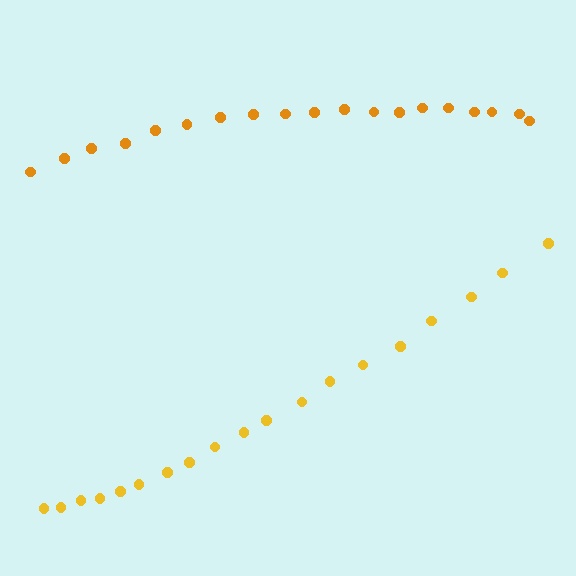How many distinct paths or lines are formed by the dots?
There are 2 distinct paths.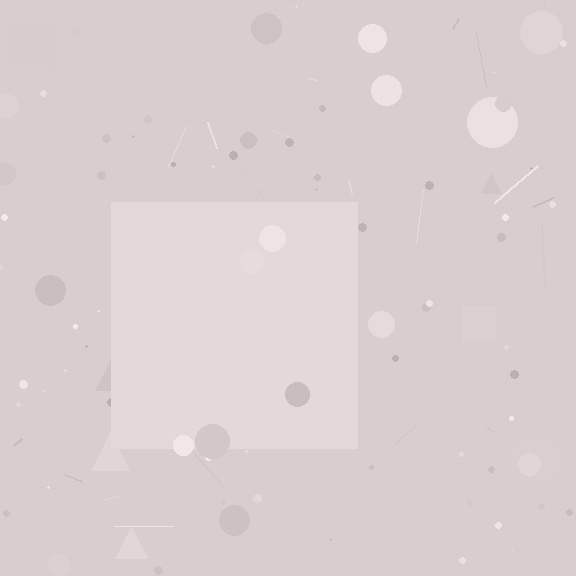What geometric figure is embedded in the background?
A square is embedded in the background.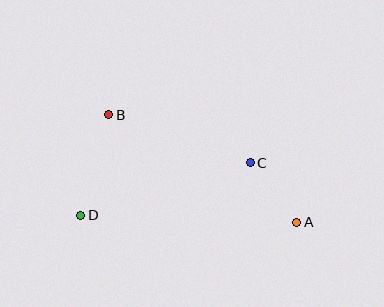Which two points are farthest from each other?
Points A and B are farthest from each other.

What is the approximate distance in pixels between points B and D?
The distance between B and D is approximately 104 pixels.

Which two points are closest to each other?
Points A and C are closest to each other.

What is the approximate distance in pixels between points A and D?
The distance between A and D is approximately 216 pixels.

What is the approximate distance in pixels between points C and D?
The distance between C and D is approximately 177 pixels.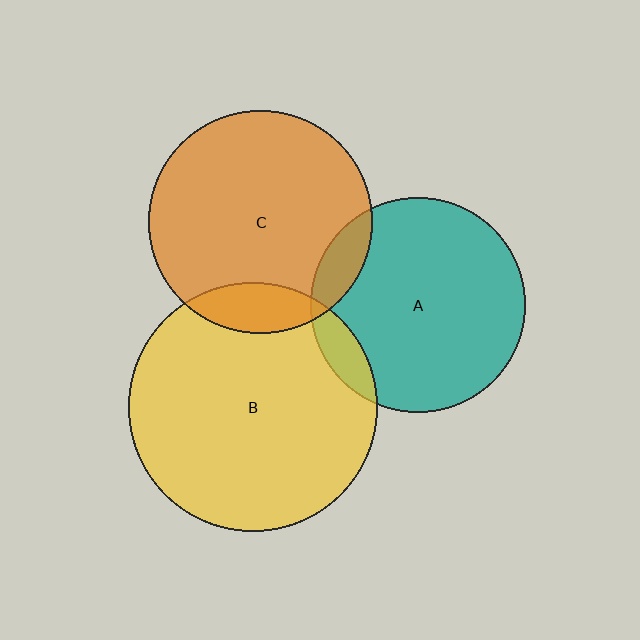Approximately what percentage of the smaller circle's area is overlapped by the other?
Approximately 10%.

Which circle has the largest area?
Circle B (yellow).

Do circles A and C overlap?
Yes.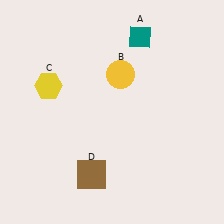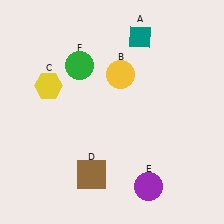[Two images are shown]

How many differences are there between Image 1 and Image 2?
There are 2 differences between the two images.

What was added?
A purple circle (E), a green circle (F) were added in Image 2.